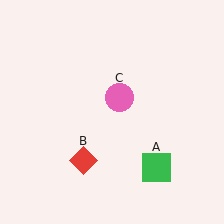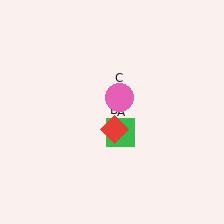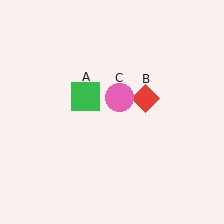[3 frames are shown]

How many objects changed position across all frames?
2 objects changed position: green square (object A), red diamond (object B).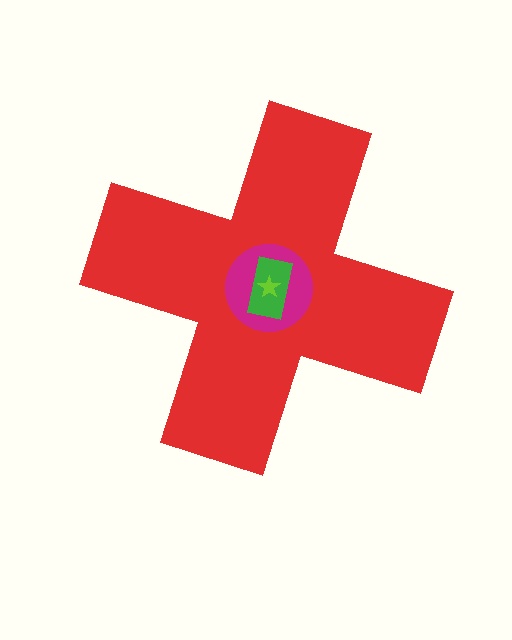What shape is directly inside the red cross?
The magenta circle.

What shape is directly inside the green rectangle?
The lime star.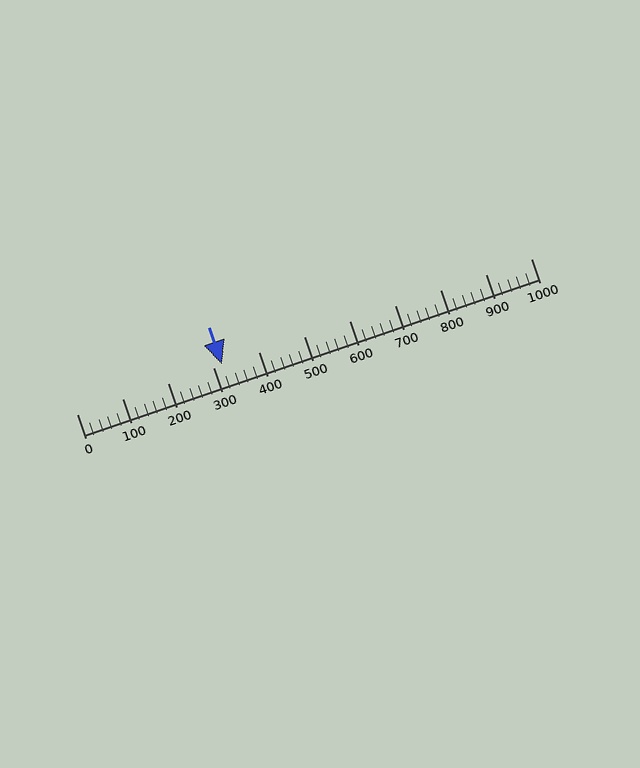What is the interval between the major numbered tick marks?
The major tick marks are spaced 100 units apart.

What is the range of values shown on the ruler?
The ruler shows values from 0 to 1000.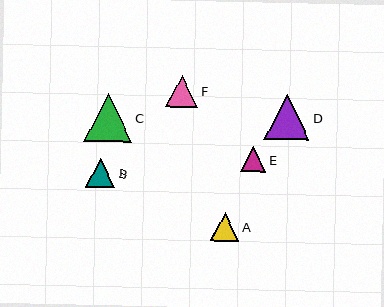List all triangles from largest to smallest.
From largest to smallest: C, D, F, B, A, E.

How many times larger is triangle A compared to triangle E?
Triangle A is approximately 1.1 times the size of triangle E.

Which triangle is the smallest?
Triangle E is the smallest with a size of approximately 25 pixels.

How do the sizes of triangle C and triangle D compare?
Triangle C and triangle D are approximately the same size.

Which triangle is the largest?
Triangle C is the largest with a size of approximately 48 pixels.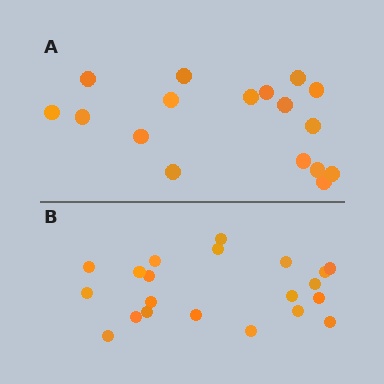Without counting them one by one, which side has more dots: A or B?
Region B (the bottom region) has more dots.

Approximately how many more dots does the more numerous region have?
Region B has about 4 more dots than region A.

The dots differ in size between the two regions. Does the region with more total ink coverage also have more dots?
No. Region A has more total ink coverage because its dots are larger, but region B actually contains more individual dots. Total area can be misleading — the number of items is what matters here.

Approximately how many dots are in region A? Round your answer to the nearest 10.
About 20 dots. (The exact count is 17, which rounds to 20.)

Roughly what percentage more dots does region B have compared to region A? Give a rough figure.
About 25% more.